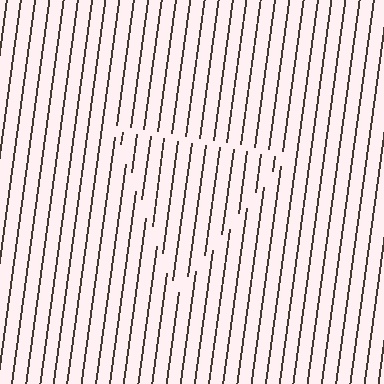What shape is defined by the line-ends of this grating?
An illusory triangle. The interior of the shape contains the same grating, shifted by half a period — the contour is defined by the phase discontinuity where line-ends from the inner and outer gratings abut.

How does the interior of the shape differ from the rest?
The interior of the shape contains the same grating, shifted by half a period — the contour is defined by the phase discontinuity where line-ends from the inner and outer gratings abut.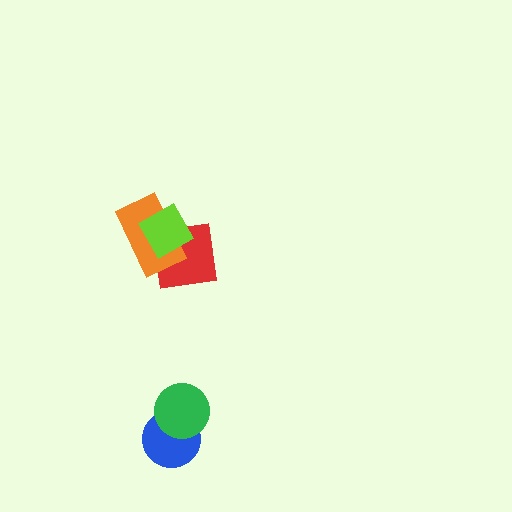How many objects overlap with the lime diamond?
2 objects overlap with the lime diamond.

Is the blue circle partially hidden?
Yes, it is partially covered by another shape.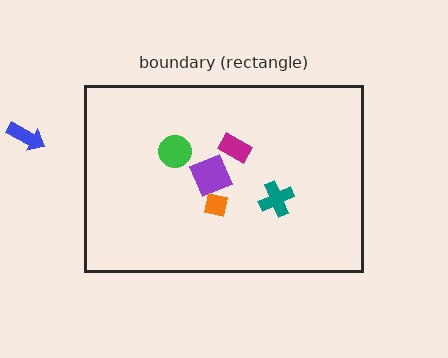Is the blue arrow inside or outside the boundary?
Outside.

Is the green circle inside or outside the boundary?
Inside.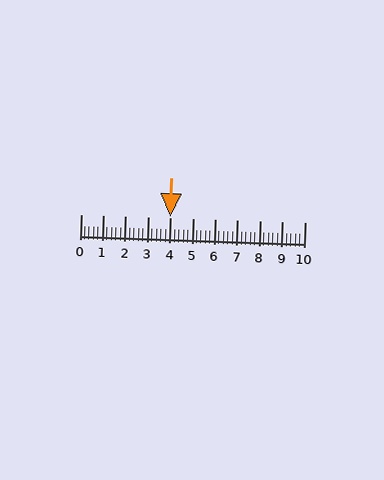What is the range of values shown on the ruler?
The ruler shows values from 0 to 10.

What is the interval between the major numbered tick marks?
The major tick marks are spaced 1 units apart.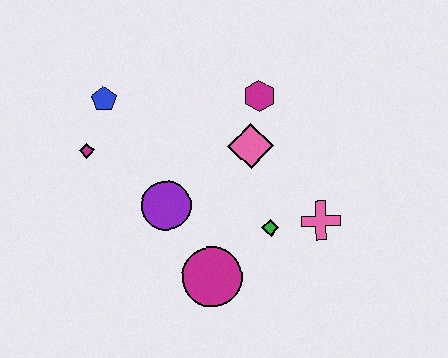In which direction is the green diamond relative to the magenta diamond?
The green diamond is to the right of the magenta diamond.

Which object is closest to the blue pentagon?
The magenta diamond is closest to the blue pentagon.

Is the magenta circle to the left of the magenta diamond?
No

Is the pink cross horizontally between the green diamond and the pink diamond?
No